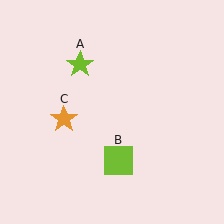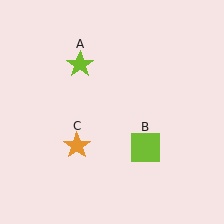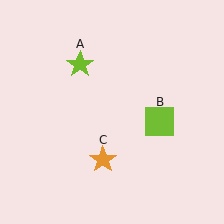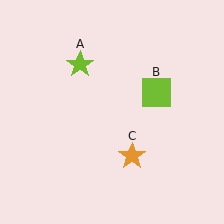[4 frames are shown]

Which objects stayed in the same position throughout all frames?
Lime star (object A) remained stationary.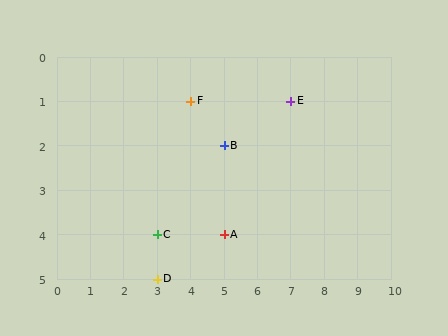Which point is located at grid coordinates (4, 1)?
Point F is at (4, 1).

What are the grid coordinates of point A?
Point A is at grid coordinates (5, 4).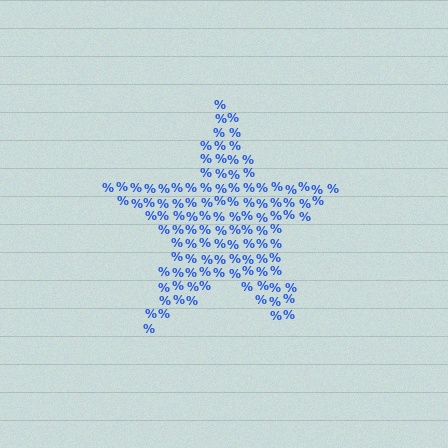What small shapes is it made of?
It is made of small percent signs.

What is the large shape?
The large shape is a star.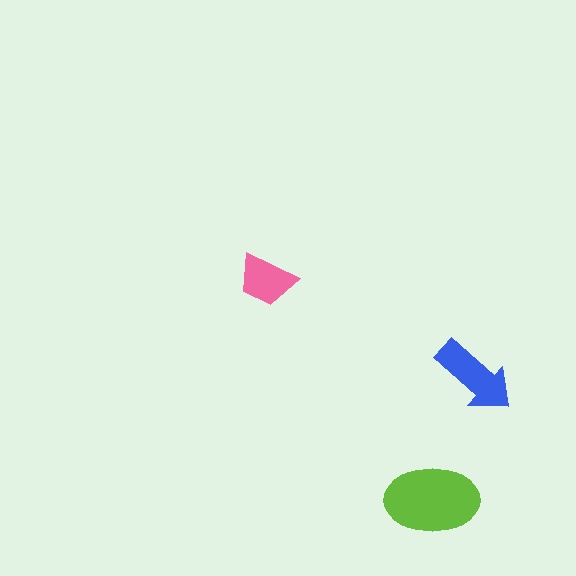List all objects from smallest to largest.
The pink trapezoid, the blue arrow, the lime ellipse.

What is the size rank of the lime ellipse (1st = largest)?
1st.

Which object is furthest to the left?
The pink trapezoid is leftmost.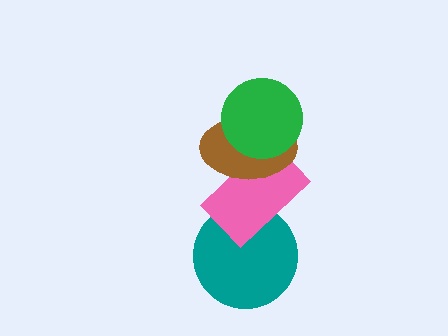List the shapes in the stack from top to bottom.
From top to bottom: the green circle, the brown ellipse, the pink rectangle, the teal circle.